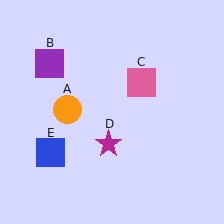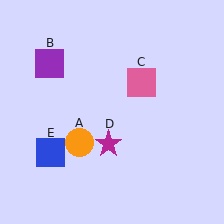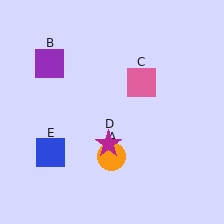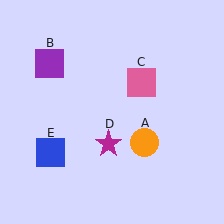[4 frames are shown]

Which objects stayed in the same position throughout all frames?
Purple square (object B) and pink square (object C) and magenta star (object D) and blue square (object E) remained stationary.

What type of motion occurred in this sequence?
The orange circle (object A) rotated counterclockwise around the center of the scene.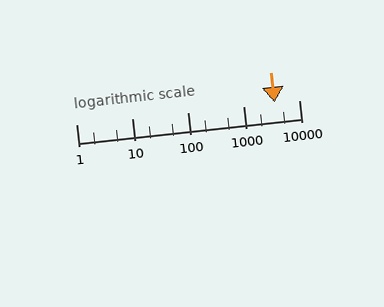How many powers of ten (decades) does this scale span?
The scale spans 4 decades, from 1 to 10000.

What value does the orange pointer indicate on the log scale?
The pointer indicates approximately 3700.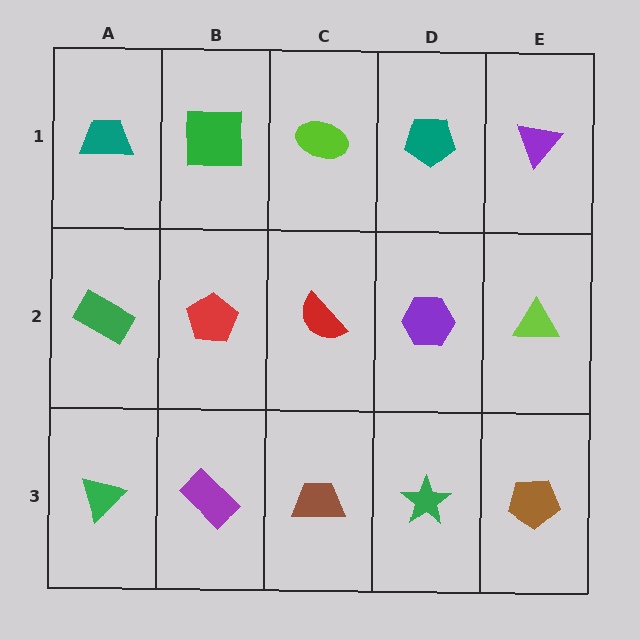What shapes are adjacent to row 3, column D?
A purple hexagon (row 2, column D), a brown trapezoid (row 3, column C), a brown pentagon (row 3, column E).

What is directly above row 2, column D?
A teal pentagon.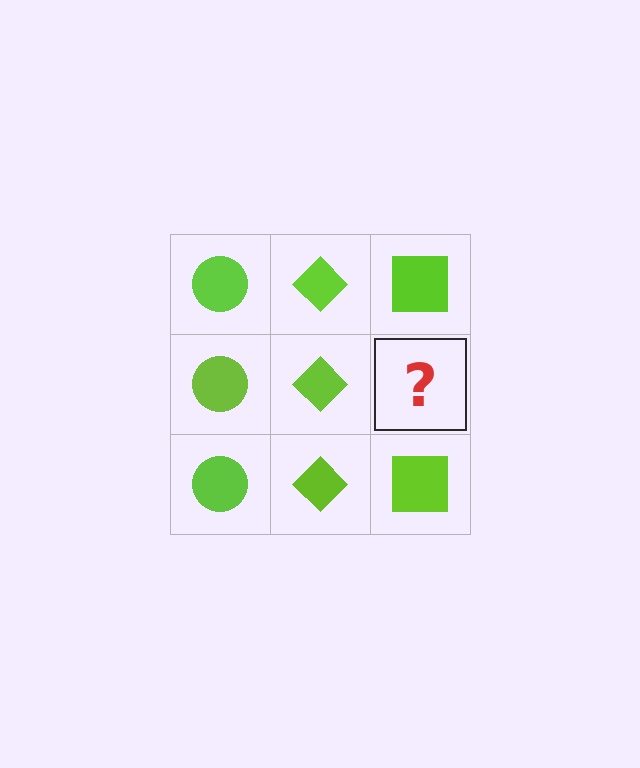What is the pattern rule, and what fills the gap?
The rule is that each column has a consistent shape. The gap should be filled with a lime square.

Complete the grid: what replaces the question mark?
The question mark should be replaced with a lime square.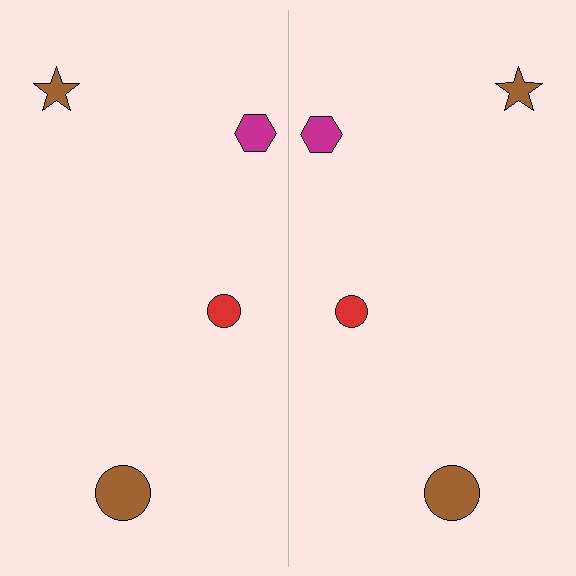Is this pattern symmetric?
Yes, this pattern has bilateral (reflection) symmetry.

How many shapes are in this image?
There are 8 shapes in this image.